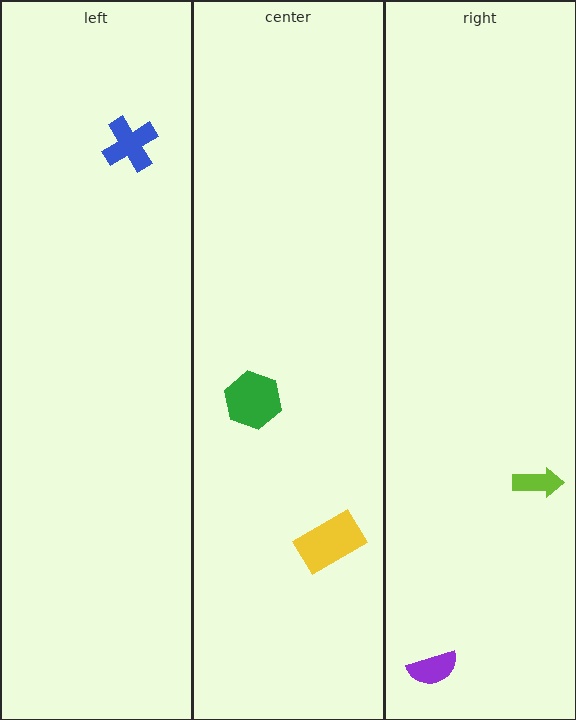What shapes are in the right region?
The purple semicircle, the lime arrow.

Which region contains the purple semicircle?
The right region.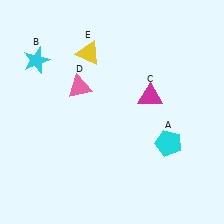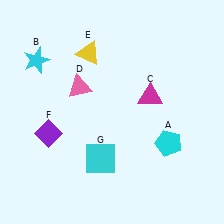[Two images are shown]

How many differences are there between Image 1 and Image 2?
There are 2 differences between the two images.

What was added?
A purple diamond (F), a cyan square (G) were added in Image 2.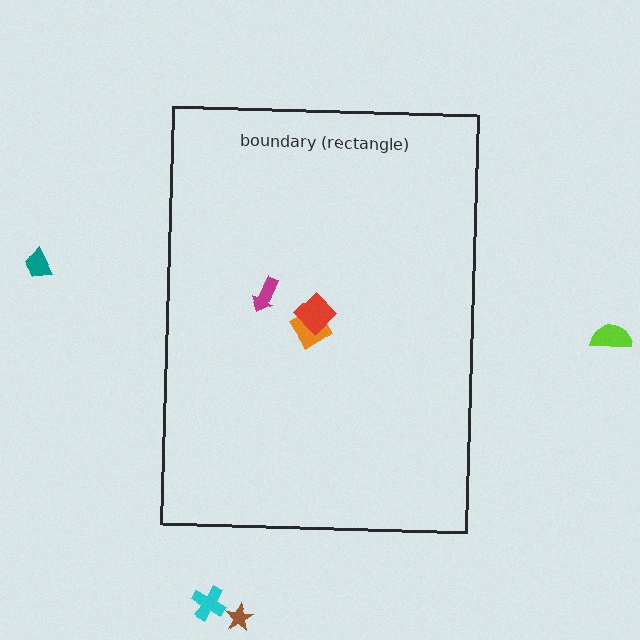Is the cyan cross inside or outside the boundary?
Outside.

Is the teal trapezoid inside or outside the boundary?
Outside.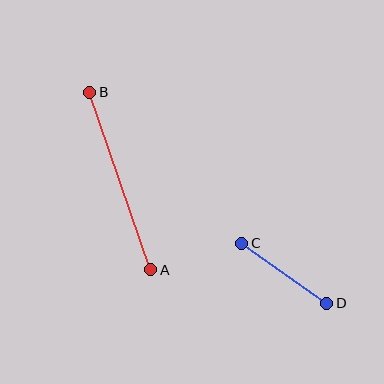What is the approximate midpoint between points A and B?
The midpoint is at approximately (120, 181) pixels.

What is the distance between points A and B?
The distance is approximately 188 pixels.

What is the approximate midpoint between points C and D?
The midpoint is at approximately (284, 273) pixels.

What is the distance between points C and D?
The distance is approximately 104 pixels.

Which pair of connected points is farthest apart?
Points A and B are farthest apart.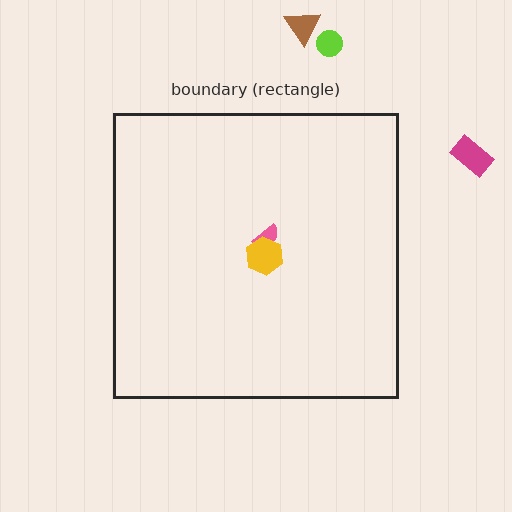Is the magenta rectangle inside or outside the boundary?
Outside.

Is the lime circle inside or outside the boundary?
Outside.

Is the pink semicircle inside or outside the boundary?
Inside.